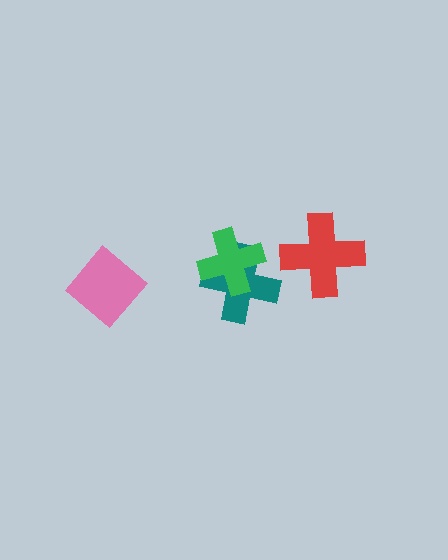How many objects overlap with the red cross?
0 objects overlap with the red cross.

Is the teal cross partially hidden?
Yes, it is partially covered by another shape.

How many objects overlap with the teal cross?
1 object overlaps with the teal cross.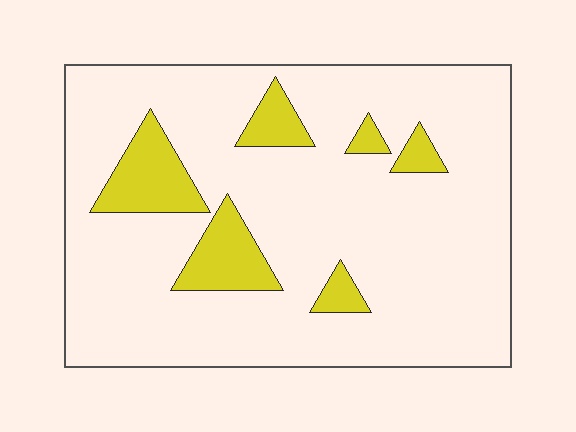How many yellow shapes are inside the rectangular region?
6.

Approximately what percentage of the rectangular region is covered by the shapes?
Approximately 15%.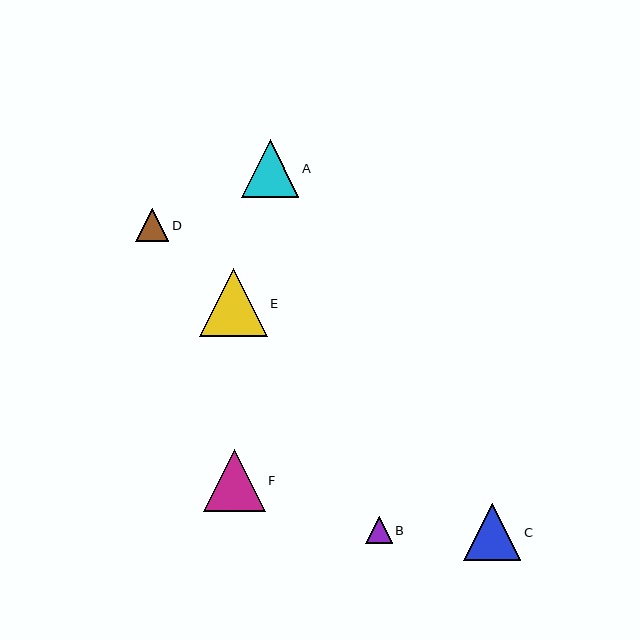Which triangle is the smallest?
Triangle B is the smallest with a size of approximately 26 pixels.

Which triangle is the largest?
Triangle E is the largest with a size of approximately 68 pixels.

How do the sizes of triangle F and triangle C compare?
Triangle F and triangle C are approximately the same size.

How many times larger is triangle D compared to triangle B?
Triangle D is approximately 1.3 times the size of triangle B.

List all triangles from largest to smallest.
From largest to smallest: E, F, C, A, D, B.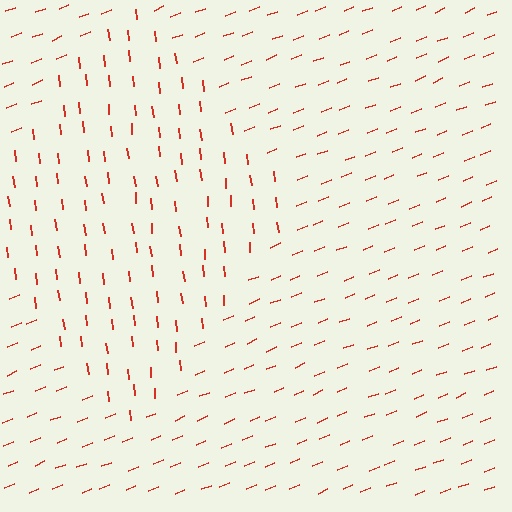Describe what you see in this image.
The image is filled with small red line segments. A diamond region in the image has lines oriented differently from the surrounding lines, creating a visible texture boundary.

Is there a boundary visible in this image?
Yes, there is a texture boundary formed by a change in line orientation.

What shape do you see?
I see a diamond.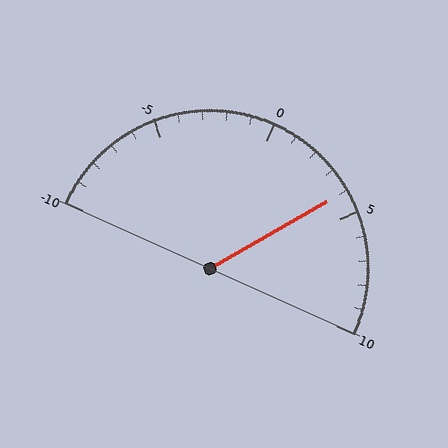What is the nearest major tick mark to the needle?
The nearest major tick mark is 5.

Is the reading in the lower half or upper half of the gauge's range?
The reading is in the upper half of the range (-10 to 10).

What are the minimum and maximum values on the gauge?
The gauge ranges from -10 to 10.